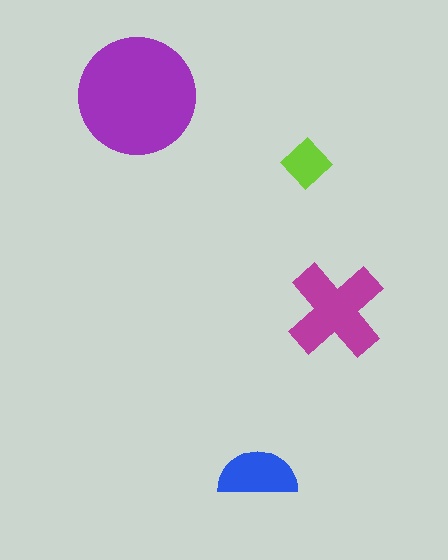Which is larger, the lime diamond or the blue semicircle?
The blue semicircle.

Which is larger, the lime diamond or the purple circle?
The purple circle.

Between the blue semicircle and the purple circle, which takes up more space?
The purple circle.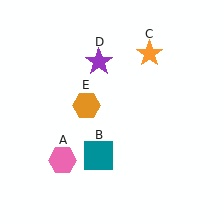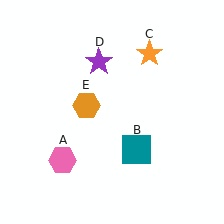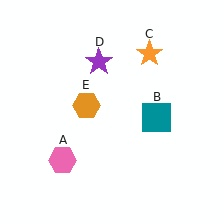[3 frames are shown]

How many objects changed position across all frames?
1 object changed position: teal square (object B).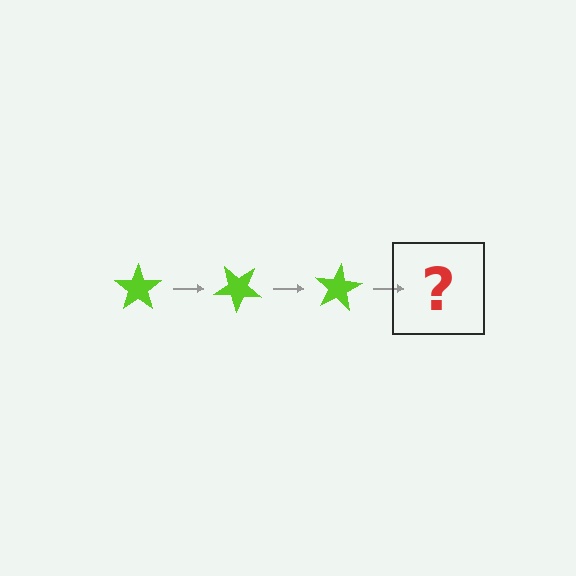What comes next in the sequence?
The next element should be a lime star rotated 120 degrees.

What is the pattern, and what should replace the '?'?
The pattern is that the star rotates 40 degrees each step. The '?' should be a lime star rotated 120 degrees.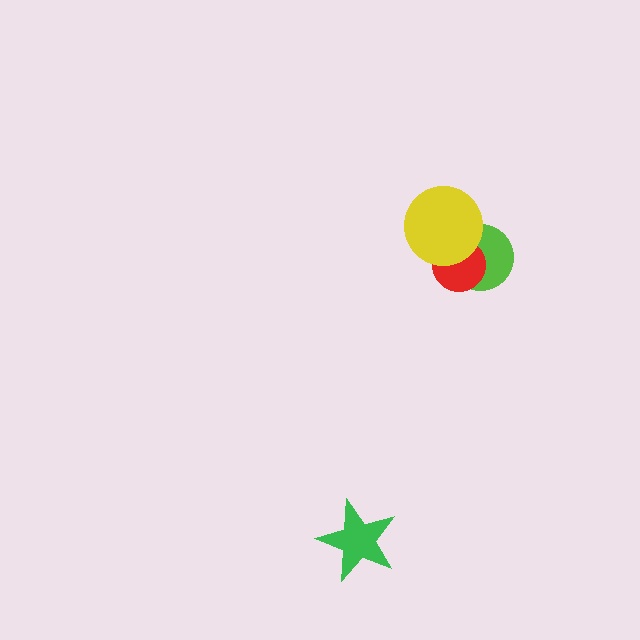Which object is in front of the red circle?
The yellow circle is in front of the red circle.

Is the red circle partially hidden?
Yes, it is partially covered by another shape.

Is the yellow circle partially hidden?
No, no other shape covers it.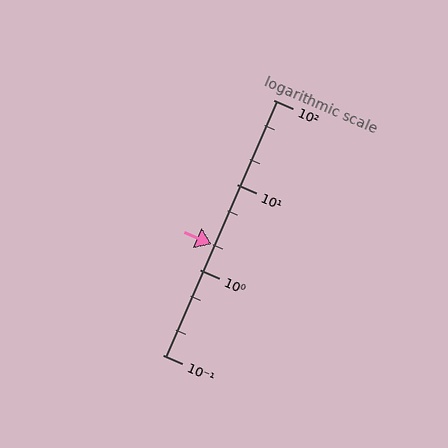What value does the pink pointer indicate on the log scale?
The pointer indicates approximately 2.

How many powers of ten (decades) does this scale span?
The scale spans 3 decades, from 0.1 to 100.